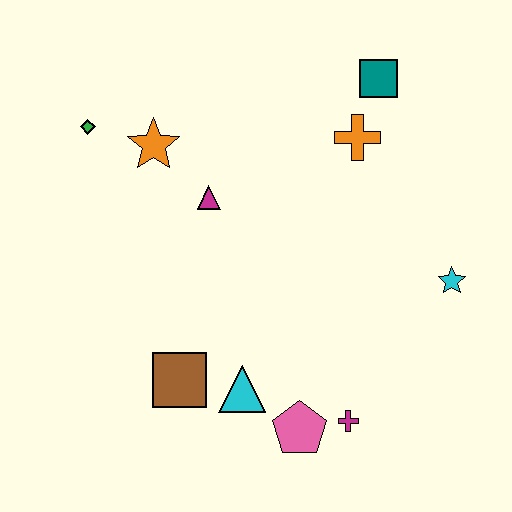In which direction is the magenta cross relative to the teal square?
The magenta cross is below the teal square.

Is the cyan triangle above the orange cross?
No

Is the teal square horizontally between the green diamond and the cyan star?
Yes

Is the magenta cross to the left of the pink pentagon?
No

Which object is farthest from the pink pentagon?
The green diamond is farthest from the pink pentagon.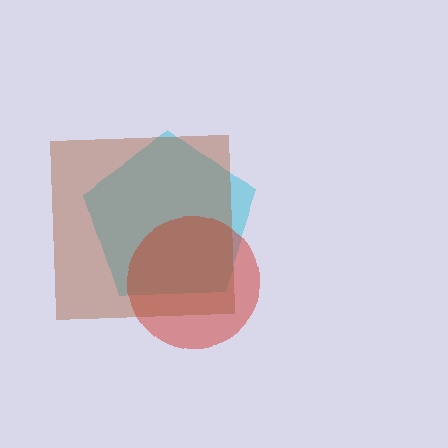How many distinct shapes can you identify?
There are 3 distinct shapes: a cyan pentagon, a red circle, a brown square.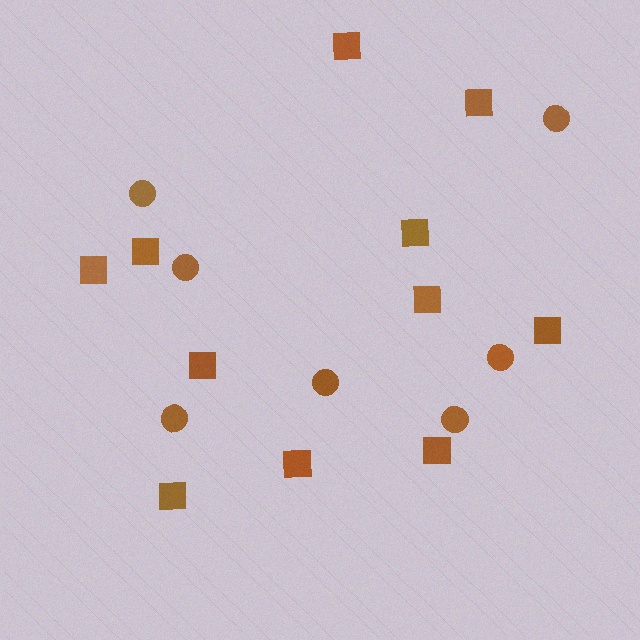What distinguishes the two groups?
There are 2 groups: one group of squares (11) and one group of circles (7).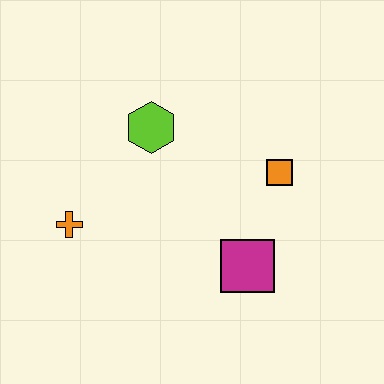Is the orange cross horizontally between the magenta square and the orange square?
No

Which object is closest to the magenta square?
The orange square is closest to the magenta square.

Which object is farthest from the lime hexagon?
The magenta square is farthest from the lime hexagon.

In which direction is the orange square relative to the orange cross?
The orange square is to the right of the orange cross.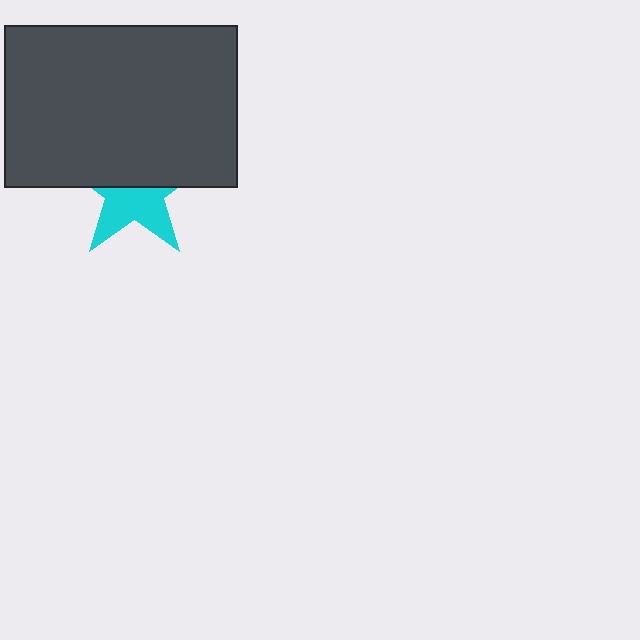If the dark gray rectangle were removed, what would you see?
You would see the complete cyan star.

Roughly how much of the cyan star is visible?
About half of it is visible (roughly 48%).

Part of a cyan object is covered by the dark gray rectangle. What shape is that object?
It is a star.